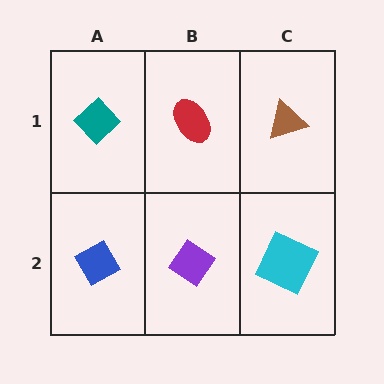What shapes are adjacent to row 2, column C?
A brown triangle (row 1, column C), a purple diamond (row 2, column B).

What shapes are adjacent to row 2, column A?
A teal diamond (row 1, column A), a purple diamond (row 2, column B).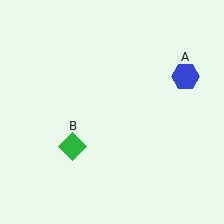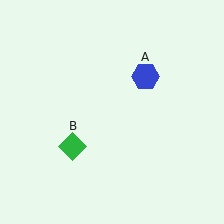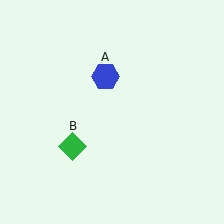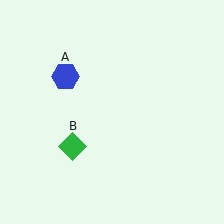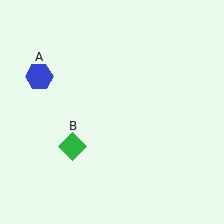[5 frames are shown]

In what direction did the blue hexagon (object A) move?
The blue hexagon (object A) moved left.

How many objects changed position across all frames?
1 object changed position: blue hexagon (object A).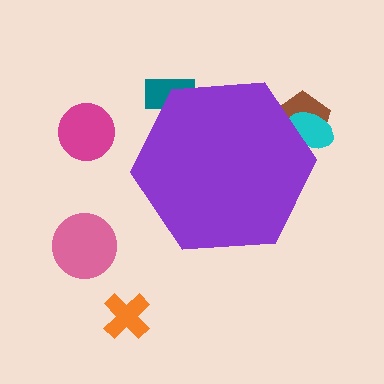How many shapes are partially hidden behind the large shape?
3 shapes are partially hidden.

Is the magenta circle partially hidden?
No, the magenta circle is fully visible.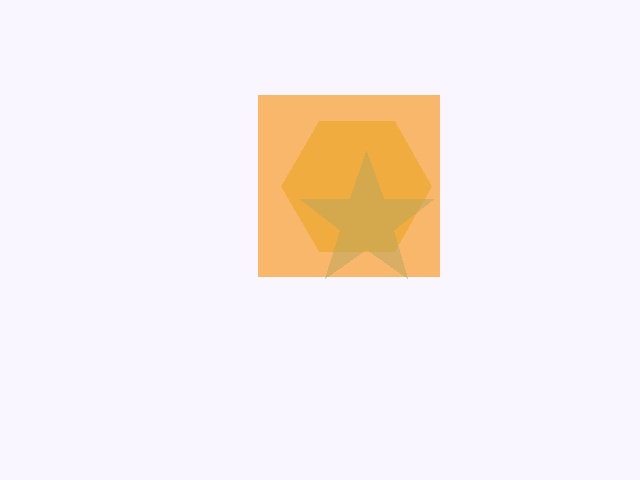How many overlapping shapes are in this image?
There are 3 overlapping shapes in the image.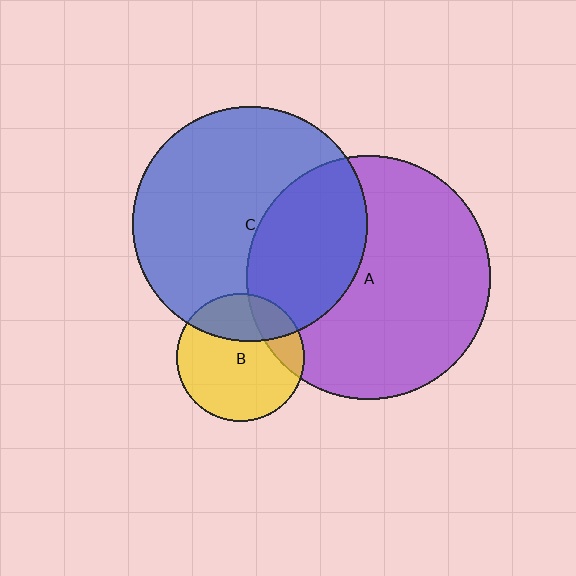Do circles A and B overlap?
Yes.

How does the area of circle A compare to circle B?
Approximately 3.6 times.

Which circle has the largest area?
Circle A (purple).